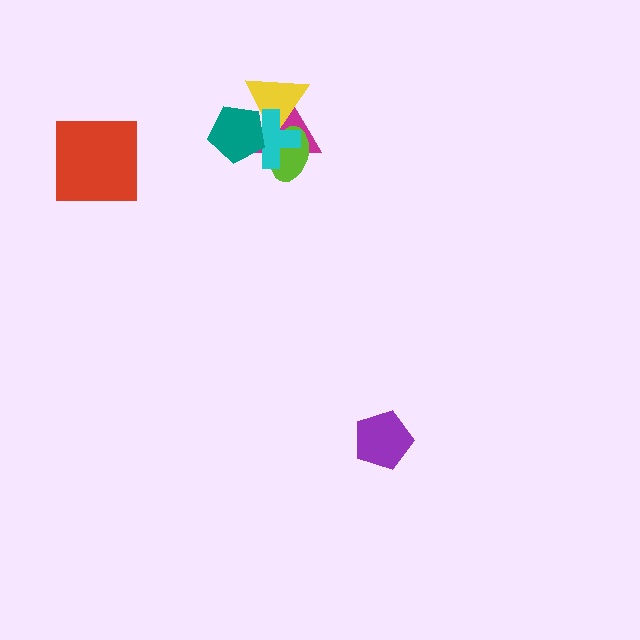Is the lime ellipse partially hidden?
Yes, it is partially covered by another shape.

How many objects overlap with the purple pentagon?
0 objects overlap with the purple pentagon.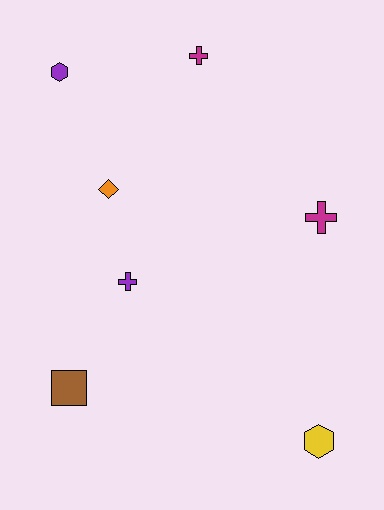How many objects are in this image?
There are 7 objects.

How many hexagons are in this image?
There are 2 hexagons.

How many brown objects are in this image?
There is 1 brown object.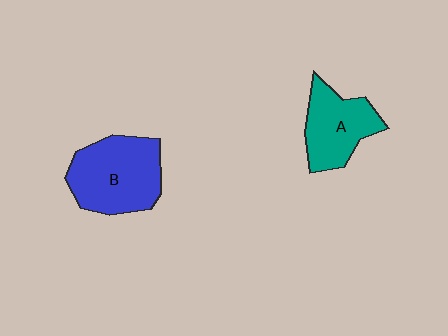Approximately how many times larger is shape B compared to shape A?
Approximately 1.3 times.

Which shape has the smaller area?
Shape A (teal).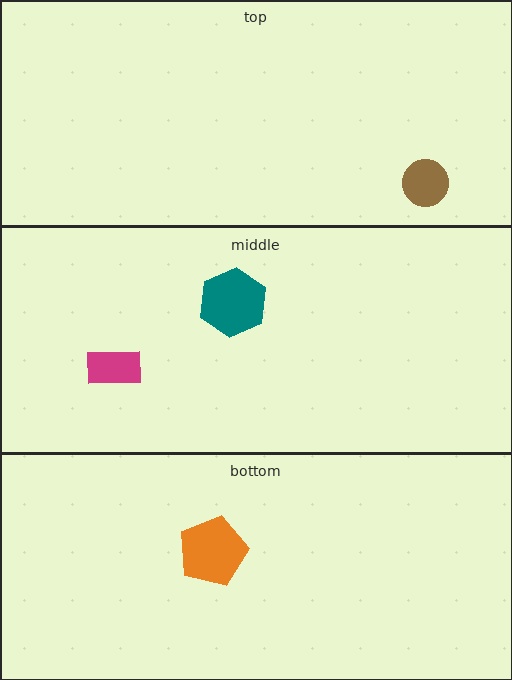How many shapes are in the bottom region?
1.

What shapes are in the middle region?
The teal hexagon, the magenta rectangle.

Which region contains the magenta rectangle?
The middle region.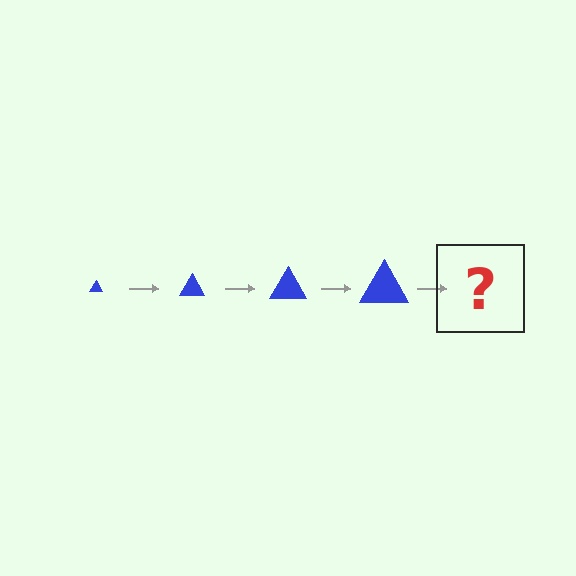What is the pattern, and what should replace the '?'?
The pattern is that the triangle gets progressively larger each step. The '?' should be a blue triangle, larger than the previous one.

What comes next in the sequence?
The next element should be a blue triangle, larger than the previous one.